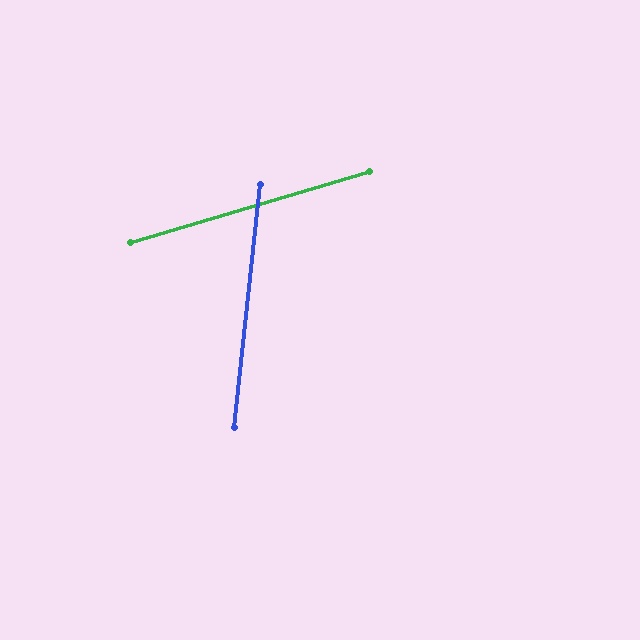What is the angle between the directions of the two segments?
Approximately 67 degrees.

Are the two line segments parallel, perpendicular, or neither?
Neither parallel nor perpendicular — they differ by about 67°.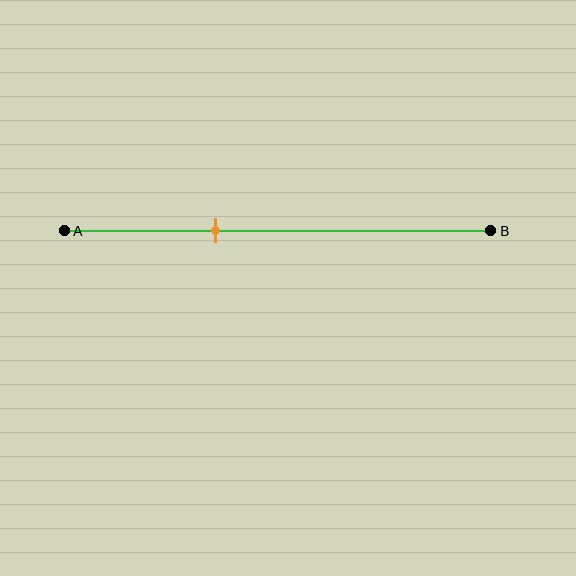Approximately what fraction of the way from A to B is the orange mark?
The orange mark is approximately 35% of the way from A to B.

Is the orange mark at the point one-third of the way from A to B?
Yes, the mark is approximately at the one-third point.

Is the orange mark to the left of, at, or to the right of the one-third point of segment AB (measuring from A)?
The orange mark is approximately at the one-third point of segment AB.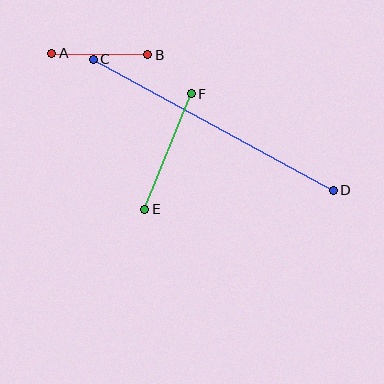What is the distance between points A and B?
The distance is approximately 96 pixels.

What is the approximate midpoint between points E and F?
The midpoint is at approximately (168, 152) pixels.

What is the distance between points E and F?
The distance is approximately 125 pixels.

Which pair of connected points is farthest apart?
Points C and D are farthest apart.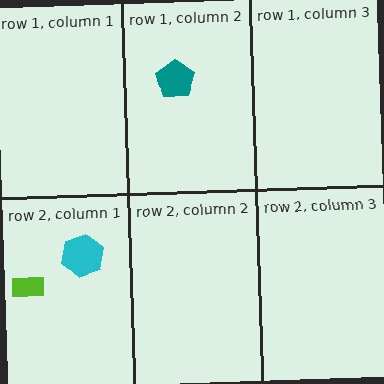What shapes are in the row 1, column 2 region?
The teal pentagon.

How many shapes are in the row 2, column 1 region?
2.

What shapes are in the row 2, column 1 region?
The cyan hexagon, the lime rectangle.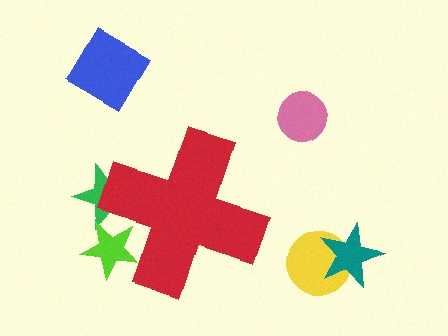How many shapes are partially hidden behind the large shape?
2 shapes are partially hidden.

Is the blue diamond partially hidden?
No, the blue diamond is fully visible.